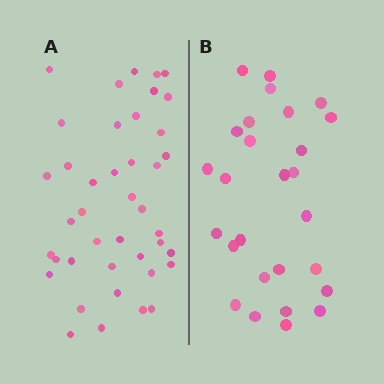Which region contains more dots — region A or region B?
Region A (the left region) has more dots.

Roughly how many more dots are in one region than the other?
Region A has approximately 15 more dots than region B.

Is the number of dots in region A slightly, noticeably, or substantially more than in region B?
Region A has substantially more. The ratio is roughly 1.5 to 1.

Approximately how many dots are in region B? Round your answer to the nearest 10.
About 30 dots. (The exact count is 27, which rounds to 30.)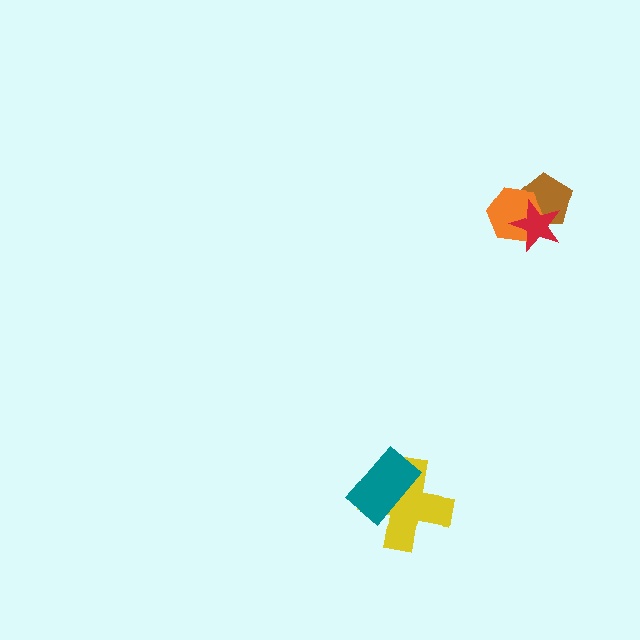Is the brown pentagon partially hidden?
Yes, it is partially covered by another shape.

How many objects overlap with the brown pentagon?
2 objects overlap with the brown pentagon.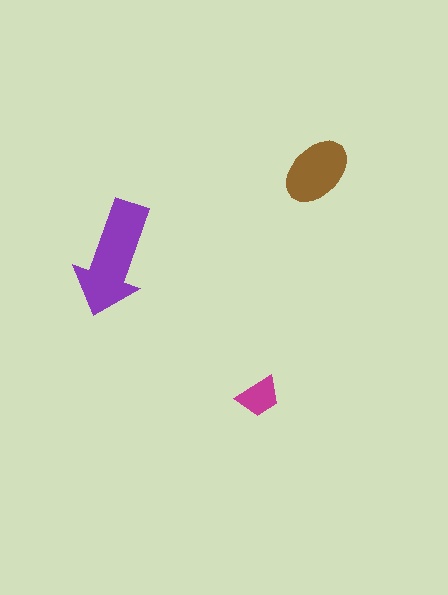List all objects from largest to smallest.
The purple arrow, the brown ellipse, the magenta trapezoid.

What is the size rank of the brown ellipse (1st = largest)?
2nd.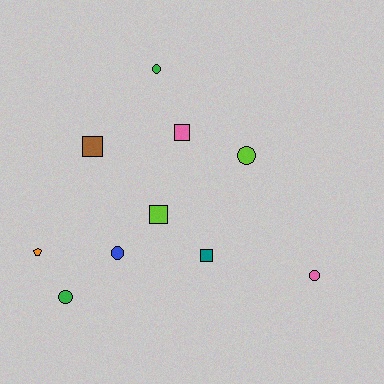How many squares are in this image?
There are 4 squares.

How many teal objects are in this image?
There is 1 teal object.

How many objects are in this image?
There are 10 objects.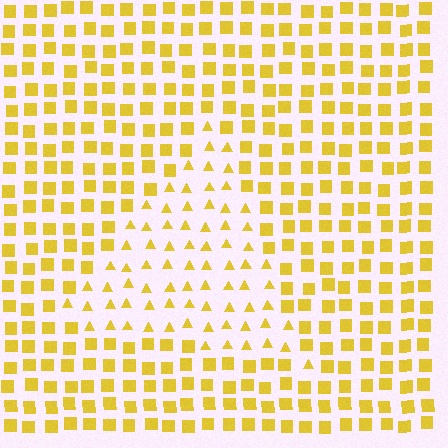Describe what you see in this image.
The image is filled with small yellow elements arranged in a uniform grid. A triangle-shaped region contains triangles, while the surrounding area contains squares. The boundary is defined purely by the change in element shape.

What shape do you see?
I see a triangle.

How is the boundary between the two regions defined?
The boundary is defined by a change in element shape: triangles inside vs. squares outside. All elements share the same color and spacing.